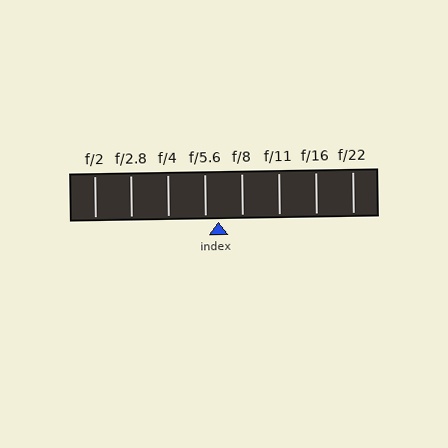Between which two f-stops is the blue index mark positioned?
The index mark is between f/5.6 and f/8.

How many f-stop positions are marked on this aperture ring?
There are 8 f-stop positions marked.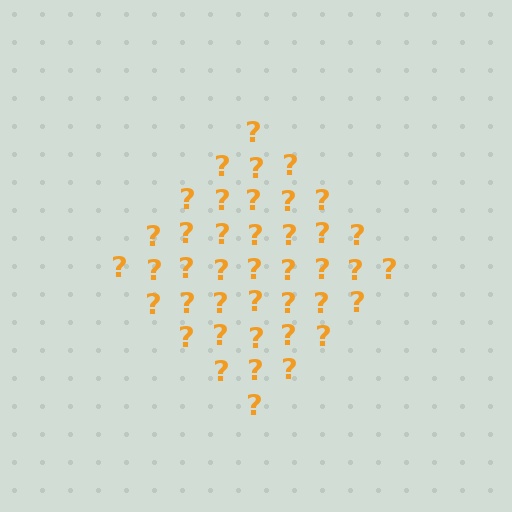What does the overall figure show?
The overall figure shows a diamond.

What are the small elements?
The small elements are question marks.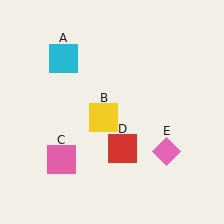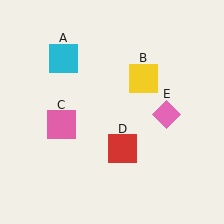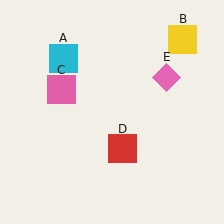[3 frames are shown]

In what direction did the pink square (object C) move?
The pink square (object C) moved up.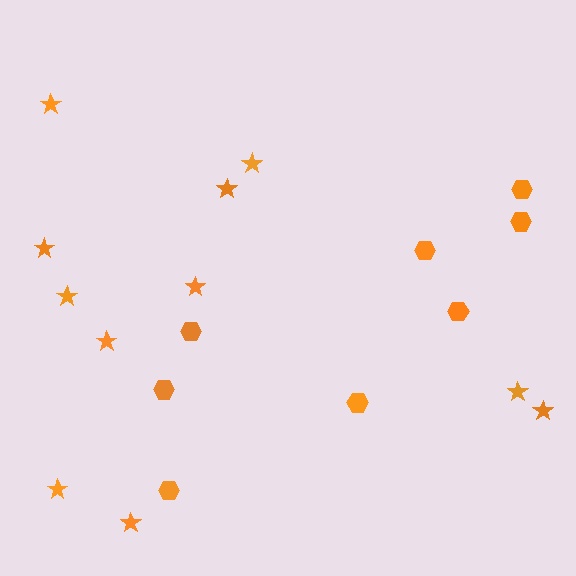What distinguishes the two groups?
There are 2 groups: one group of hexagons (8) and one group of stars (11).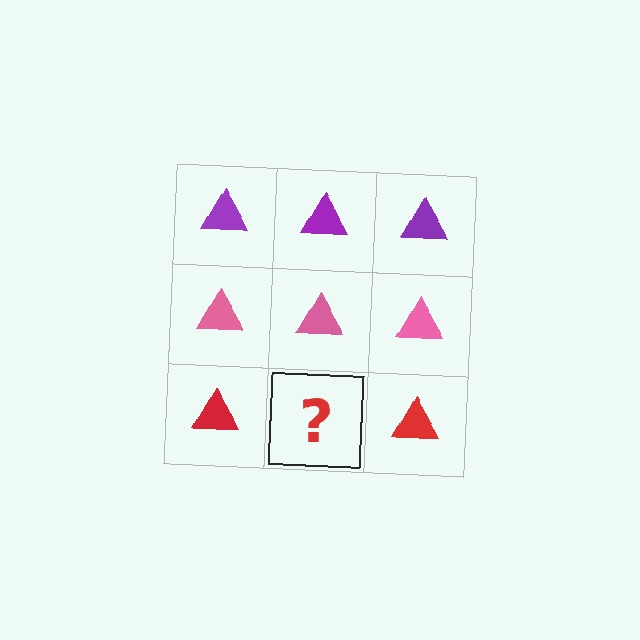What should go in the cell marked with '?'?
The missing cell should contain a red triangle.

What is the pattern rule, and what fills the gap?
The rule is that each row has a consistent color. The gap should be filled with a red triangle.